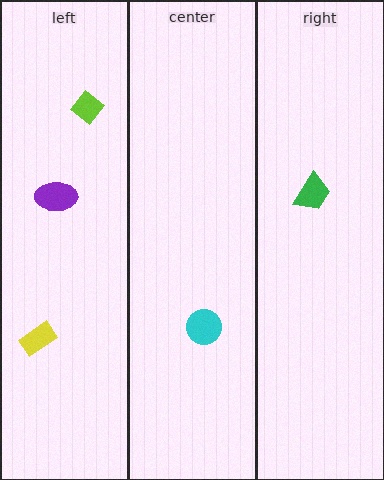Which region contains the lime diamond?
The left region.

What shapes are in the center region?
The cyan circle.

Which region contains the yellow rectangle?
The left region.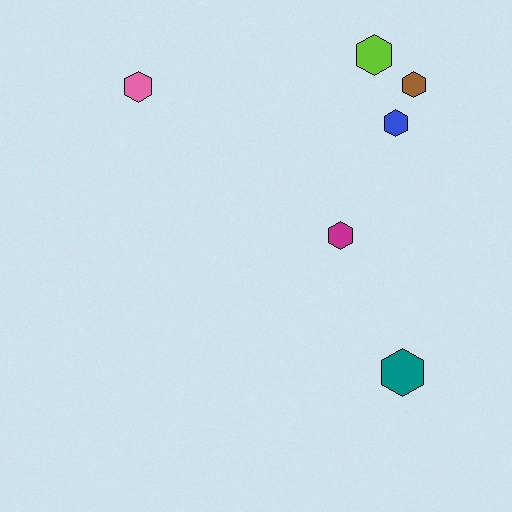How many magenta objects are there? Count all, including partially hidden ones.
There is 1 magenta object.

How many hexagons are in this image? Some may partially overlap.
There are 6 hexagons.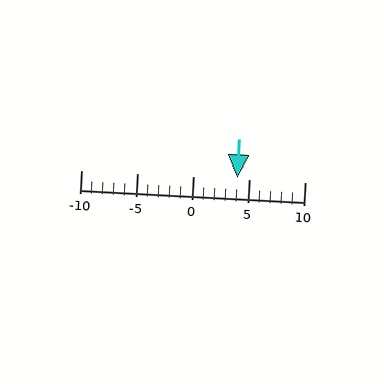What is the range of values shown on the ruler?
The ruler shows values from -10 to 10.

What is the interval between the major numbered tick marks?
The major tick marks are spaced 5 units apart.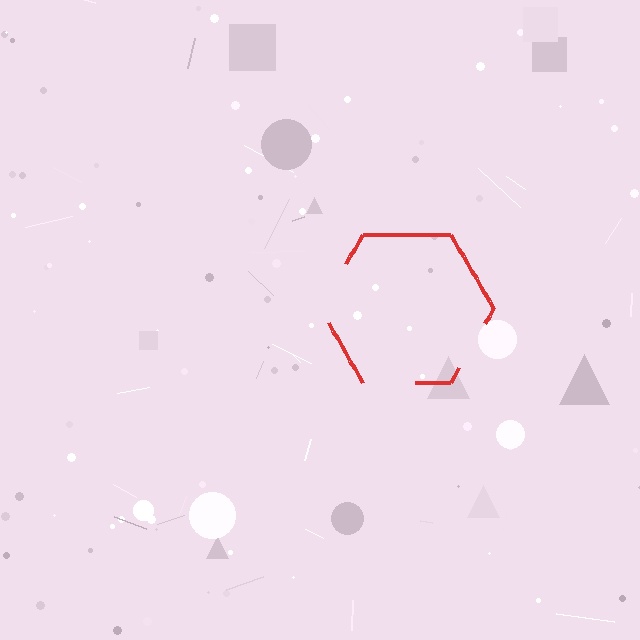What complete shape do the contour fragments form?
The contour fragments form a hexagon.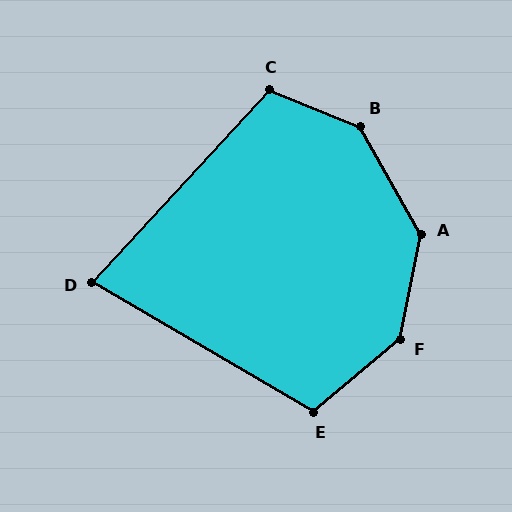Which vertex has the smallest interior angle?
D, at approximately 78 degrees.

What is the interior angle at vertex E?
Approximately 110 degrees (obtuse).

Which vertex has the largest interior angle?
F, at approximately 141 degrees.